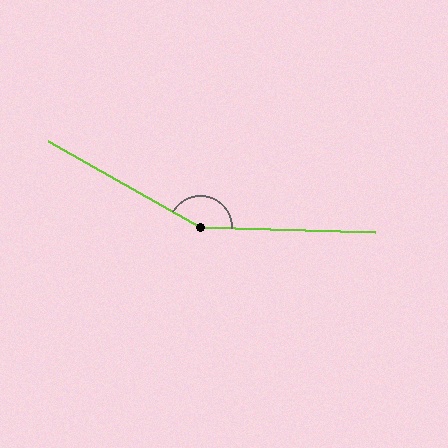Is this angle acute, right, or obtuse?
It is obtuse.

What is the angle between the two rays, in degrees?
Approximately 152 degrees.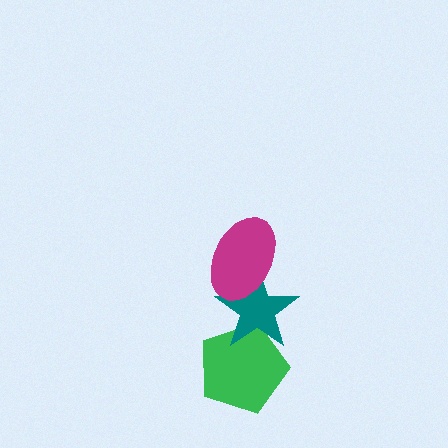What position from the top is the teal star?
The teal star is 2nd from the top.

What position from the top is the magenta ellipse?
The magenta ellipse is 1st from the top.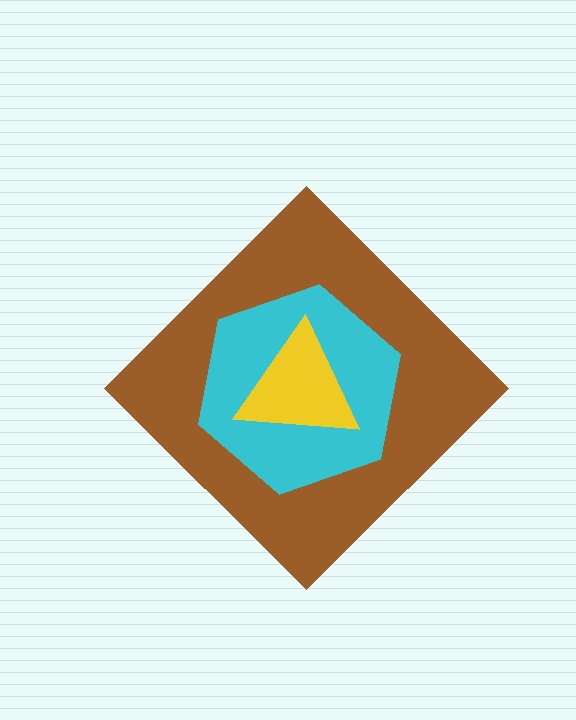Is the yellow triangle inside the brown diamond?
Yes.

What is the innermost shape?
The yellow triangle.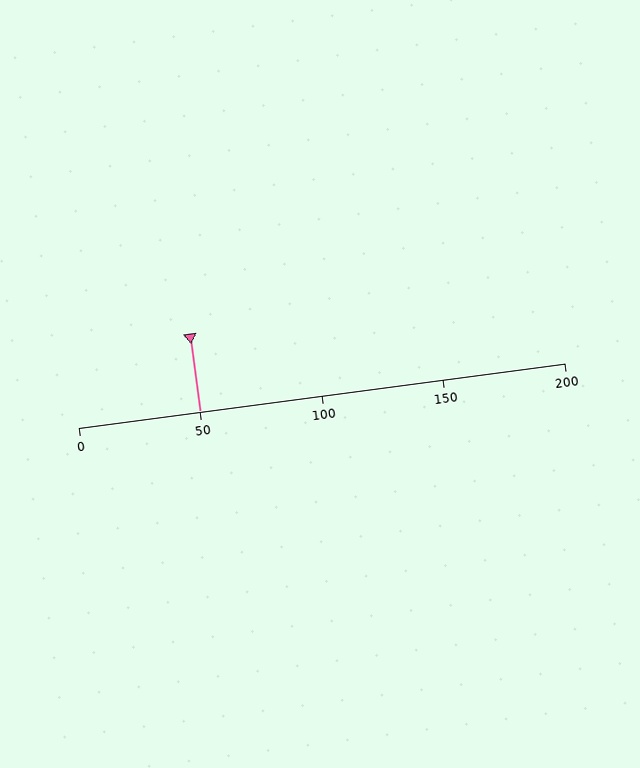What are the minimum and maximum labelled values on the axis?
The axis runs from 0 to 200.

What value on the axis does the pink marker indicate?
The marker indicates approximately 50.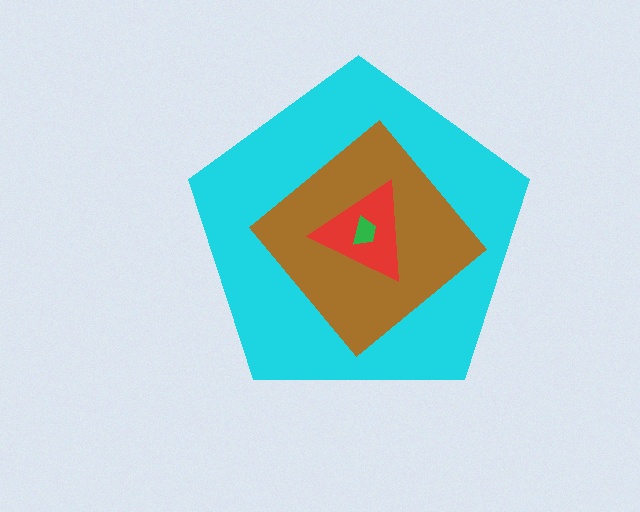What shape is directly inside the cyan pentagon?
The brown diamond.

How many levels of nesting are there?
4.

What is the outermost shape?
The cyan pentagon.